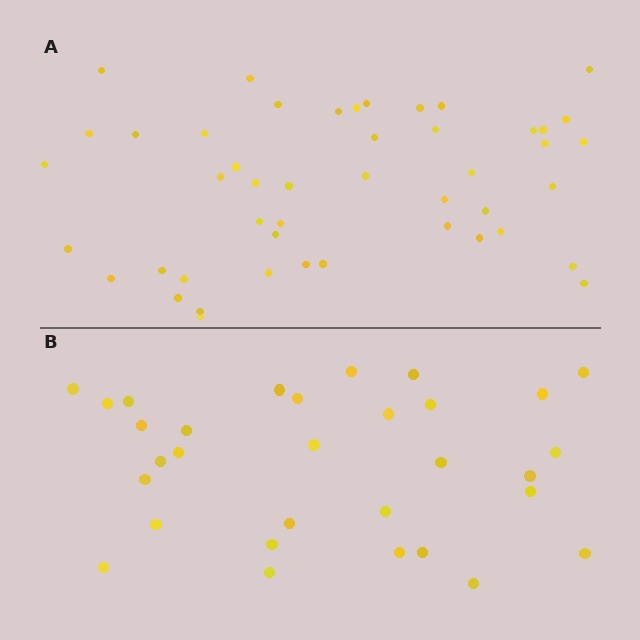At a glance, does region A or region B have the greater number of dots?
Region A (the top region) has more dots.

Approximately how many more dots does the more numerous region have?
Region A has approximately 15 more dots than region B.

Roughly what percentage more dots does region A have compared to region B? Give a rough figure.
About 50% more.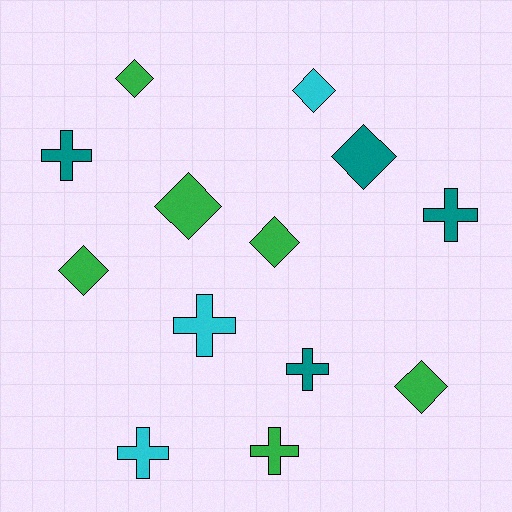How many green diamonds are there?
There are 5 green diamonds.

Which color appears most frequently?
Green, with 6 objects.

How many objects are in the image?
There are 13 objects.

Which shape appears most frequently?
Diamond, with 7 objects.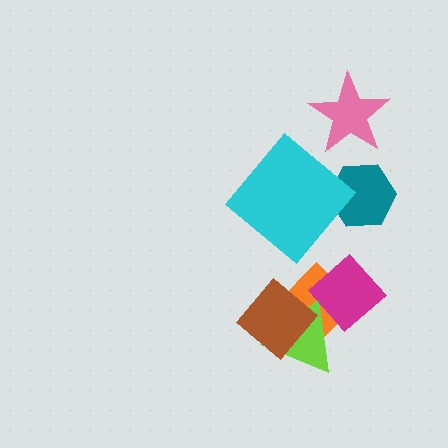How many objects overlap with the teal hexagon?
1 object overlaps with the teal hexagon.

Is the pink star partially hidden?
No, no other shape covers it.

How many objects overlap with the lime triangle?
2 objects overlap with the lime triangle.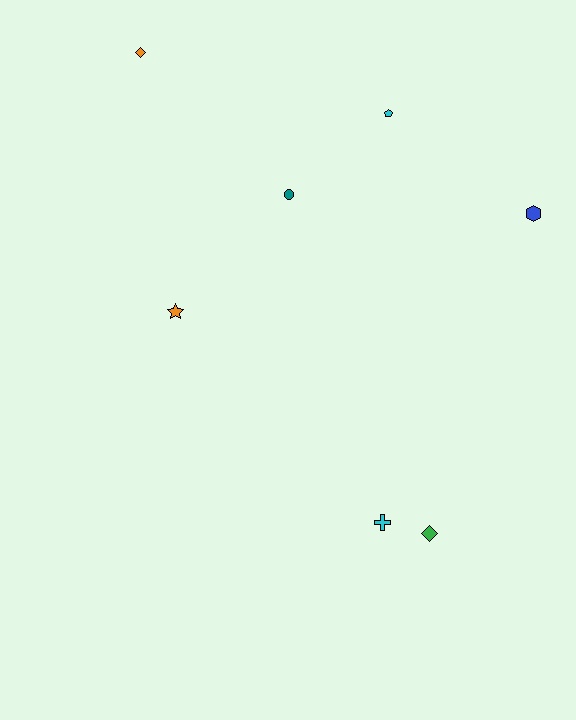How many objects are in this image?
There are 7 objects.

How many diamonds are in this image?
There are 2 diamonds.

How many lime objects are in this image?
There are no lime objects.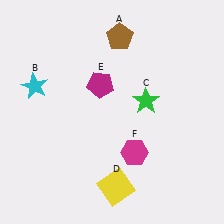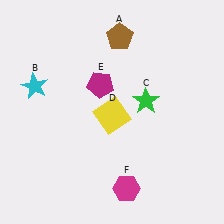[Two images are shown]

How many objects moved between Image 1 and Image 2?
2 objects moved between the two images.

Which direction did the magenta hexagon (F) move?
The magenta hexagon (F) moved down.